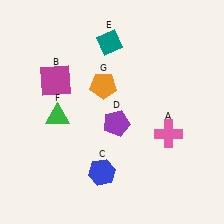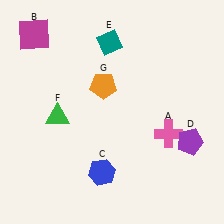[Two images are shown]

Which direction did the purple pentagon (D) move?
The purple pentagon (D) moved right.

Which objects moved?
The objects that moved are: the magenta square (B), the purple pentagon (D).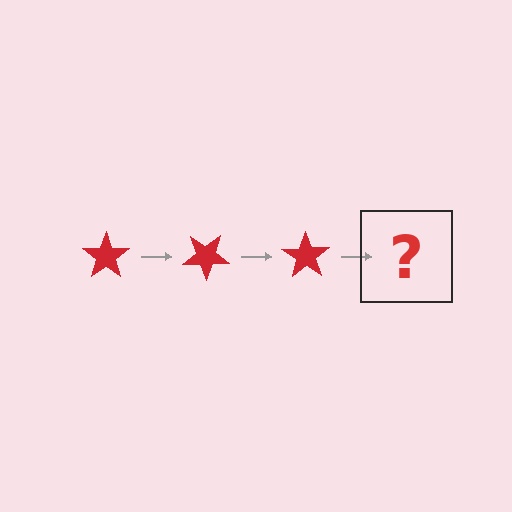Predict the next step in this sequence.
The next step is a red star rotated 105 degrees.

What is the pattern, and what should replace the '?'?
The pattern is that the star rotates 35 degrees each step. The '?' should be a red star rotated 105 degrees.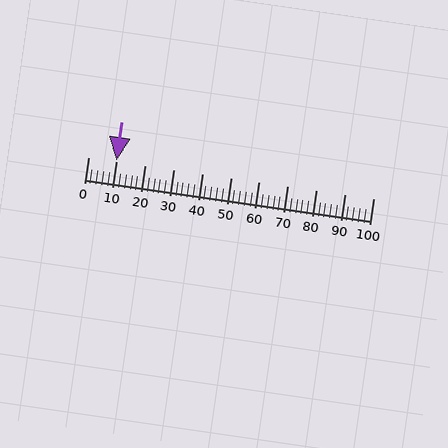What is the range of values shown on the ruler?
The ruler shows values from 0 to 100.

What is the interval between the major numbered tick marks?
The major tick marks are spaced 10 units apart.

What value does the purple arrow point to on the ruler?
The purple arrow points to approximately 10.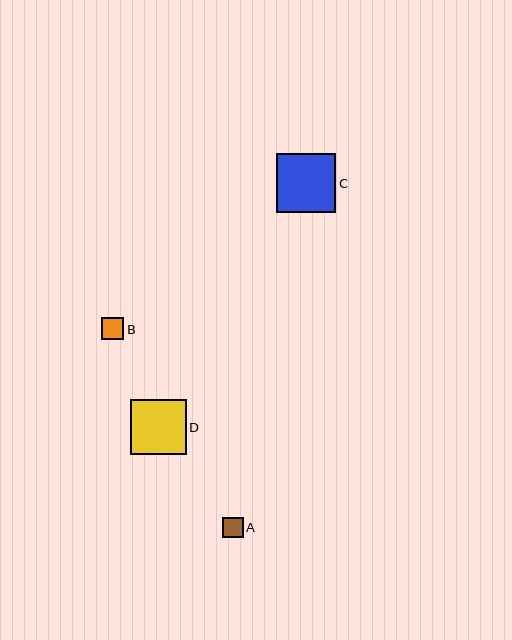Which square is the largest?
Square C is the largest with a size of approximately 59 pixels.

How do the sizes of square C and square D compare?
Square C and square D are approximately the same size.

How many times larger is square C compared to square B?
Square C is approximately 2.6 times the size of square B.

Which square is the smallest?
Square A is the smallest with a size of approximately 21 pixels.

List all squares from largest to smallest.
From largest to smallest: C, D, B, A.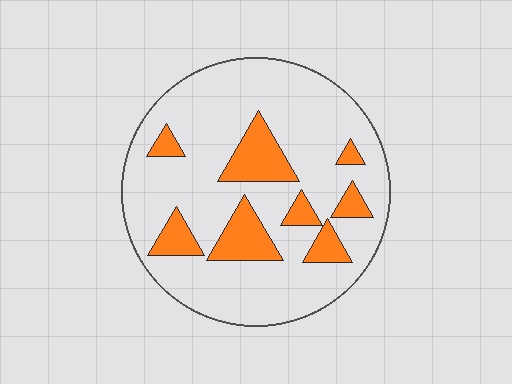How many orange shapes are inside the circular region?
8.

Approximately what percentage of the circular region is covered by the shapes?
Approximately 20%.